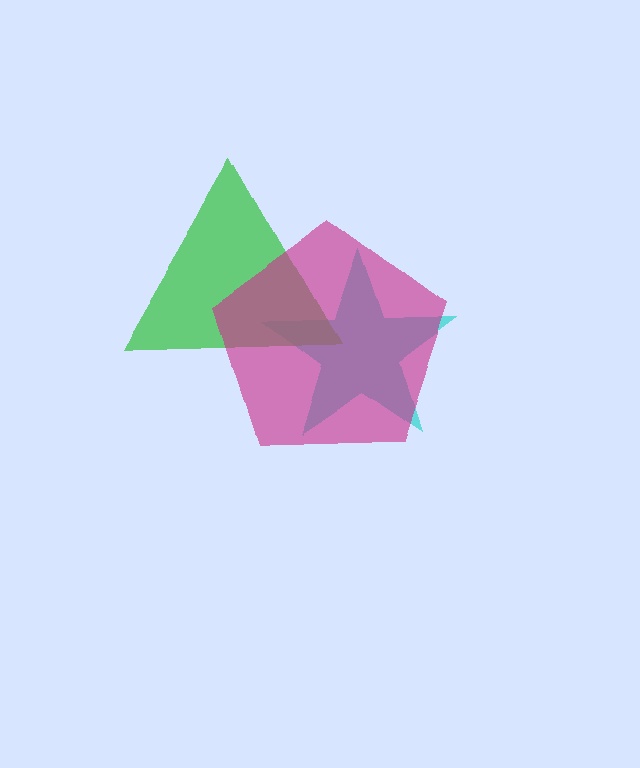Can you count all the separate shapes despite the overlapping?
Yes, there are 3 separate shapes.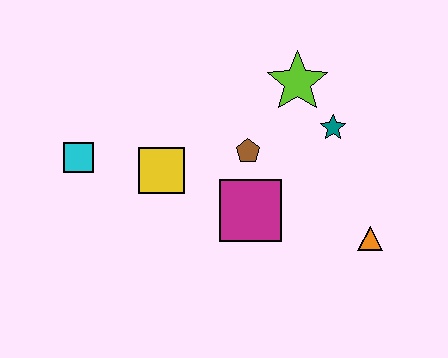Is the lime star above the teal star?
Yes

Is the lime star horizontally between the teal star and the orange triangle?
No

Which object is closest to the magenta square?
The brown pentagon is closest to the magenta square.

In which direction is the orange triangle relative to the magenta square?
The orange triangle is to the right of the magenta square.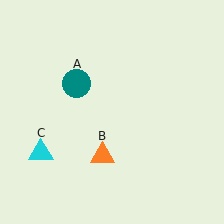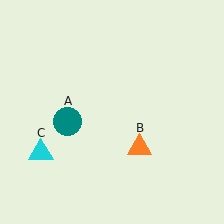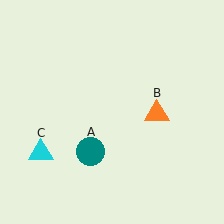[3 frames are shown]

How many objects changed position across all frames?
2 objects changed position: teal circle (object A), orange triangle (object B).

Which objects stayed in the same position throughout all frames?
Cyan triangle (object C) remained stationary.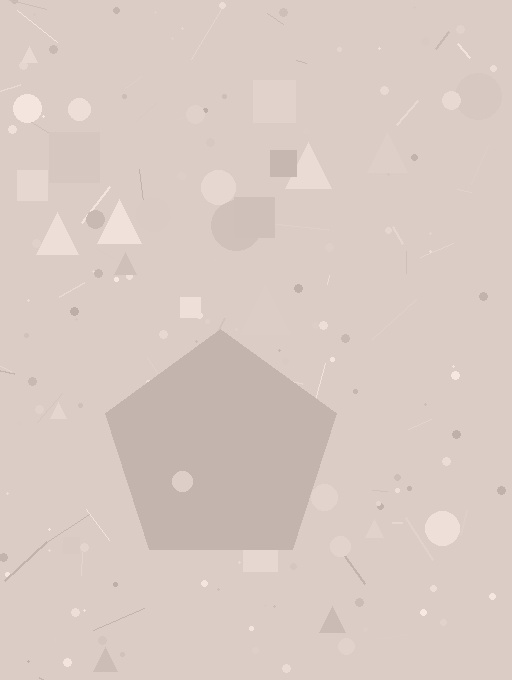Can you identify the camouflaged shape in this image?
The camouflaged shape is a pentagon.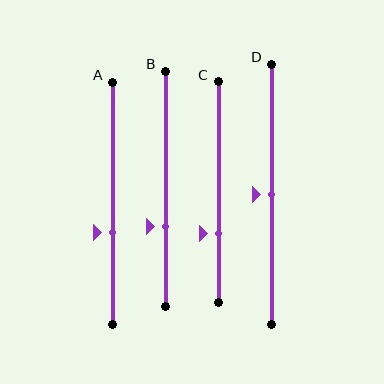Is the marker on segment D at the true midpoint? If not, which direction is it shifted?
Yes, the marker on segment D is at the true midpoint.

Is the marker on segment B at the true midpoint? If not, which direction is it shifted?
No, the marker on segment B is shifted downward by about 16% of the segment length.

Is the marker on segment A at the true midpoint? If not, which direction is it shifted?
No, the marker on segment A is shifted downward by about 12% of the segment length.